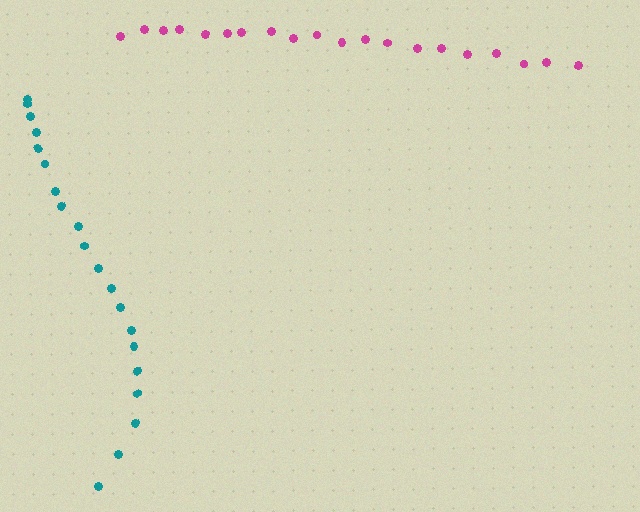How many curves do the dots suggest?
There are 2 distinct paths.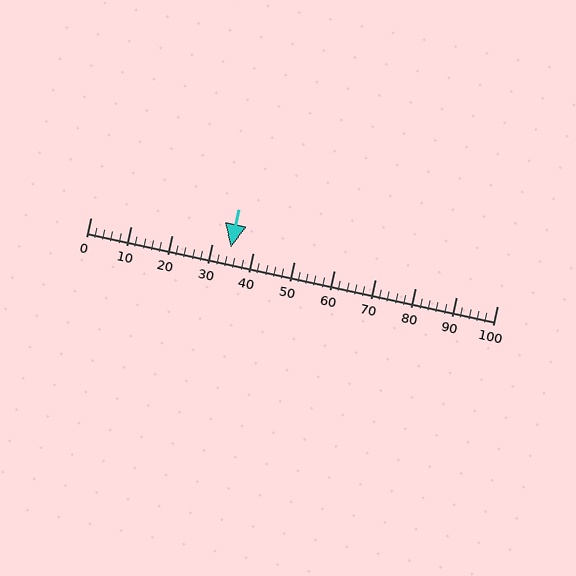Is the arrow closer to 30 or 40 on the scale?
The arrow is closer to 30.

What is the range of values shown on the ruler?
The ruler shows values from 0 to 100.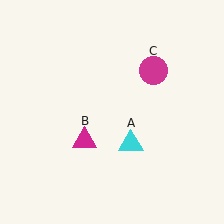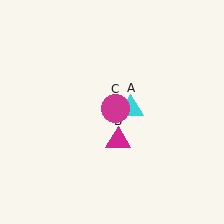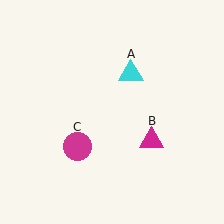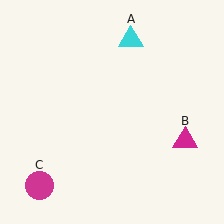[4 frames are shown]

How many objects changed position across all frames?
3 objects changed position: cyan triangle (object A), magenta triangle (object B), magenta circle (object C).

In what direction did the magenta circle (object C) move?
The magenta circle (object C) moved down and to the left.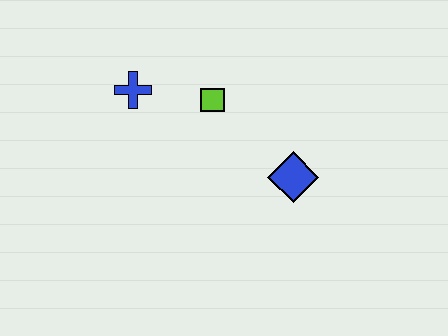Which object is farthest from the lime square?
The blue diamond is farthest from the lime square.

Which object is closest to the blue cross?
The lime square is closest to the blue cross.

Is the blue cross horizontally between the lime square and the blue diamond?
No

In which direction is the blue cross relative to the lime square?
The blue cross is to the left of the lime square.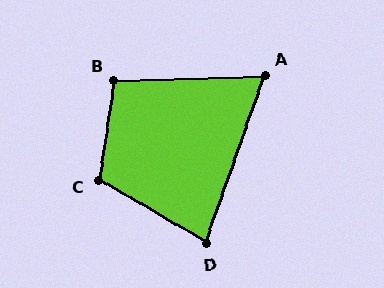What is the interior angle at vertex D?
Approximately 79 degrees (acute).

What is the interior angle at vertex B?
Approximately 101 degrees (obtuse).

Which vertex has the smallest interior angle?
A, at approximately 69 degrees.